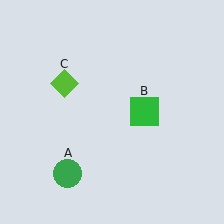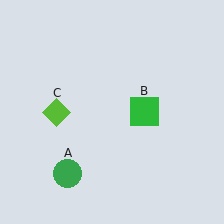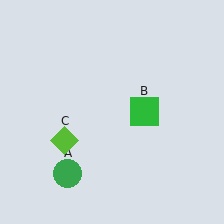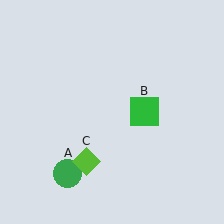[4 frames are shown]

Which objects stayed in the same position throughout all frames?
Green circle (object A) and green square (object B) remained stationary.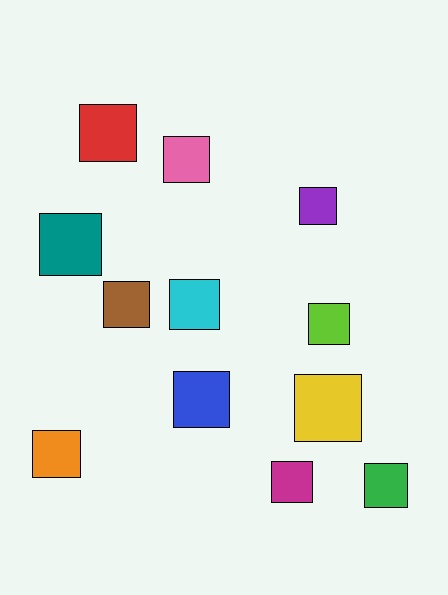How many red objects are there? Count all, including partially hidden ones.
There is 1 red object.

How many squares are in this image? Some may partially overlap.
There are 12 squares.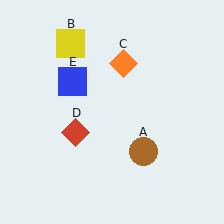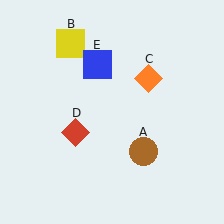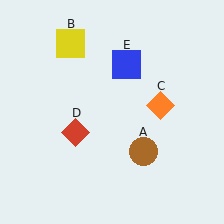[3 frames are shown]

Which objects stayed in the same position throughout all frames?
Brown circle (object A) and yellow square (object B) and red diamond (object D) remained stationary.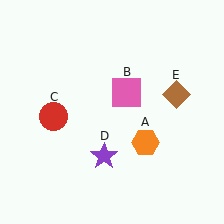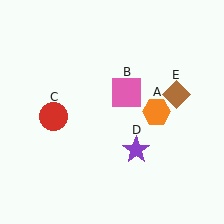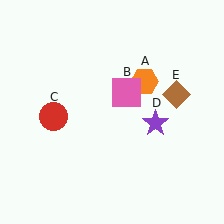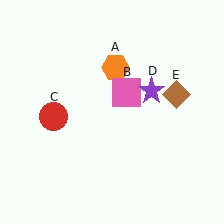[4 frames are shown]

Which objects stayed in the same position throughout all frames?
Pink square (object B) and red circle (object C) and brown diamond (object E) remained stationary.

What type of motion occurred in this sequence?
The orange hexagon (object A), purple star (object D) rotated counterclockwise around the center of the scene.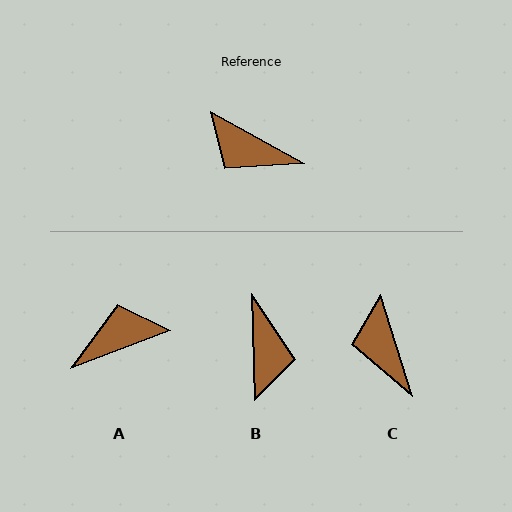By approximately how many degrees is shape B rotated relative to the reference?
Approximately 120 degrees counter-clockwise.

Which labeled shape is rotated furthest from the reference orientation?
A, about 130 degrees away.